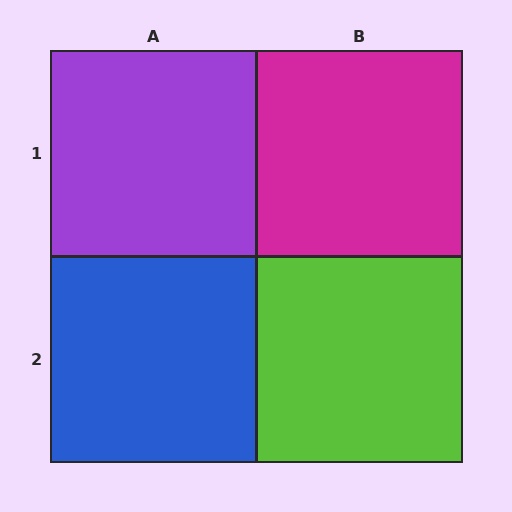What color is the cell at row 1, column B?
Magenta.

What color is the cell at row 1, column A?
Purple.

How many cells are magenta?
1 cell is magenta.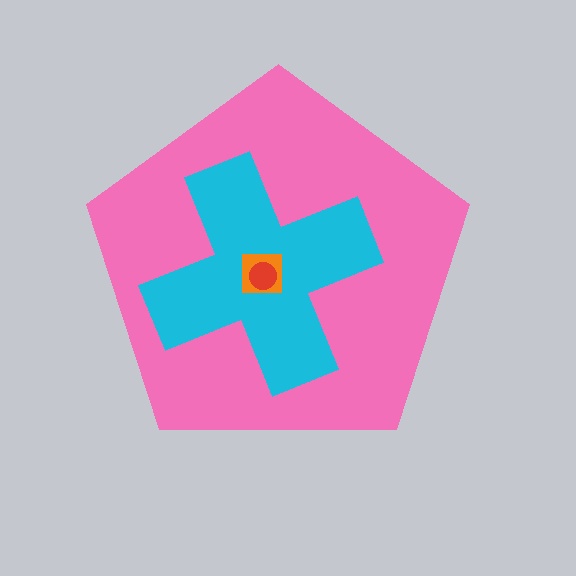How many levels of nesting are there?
4.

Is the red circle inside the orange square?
Yes.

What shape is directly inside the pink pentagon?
The cyan cross.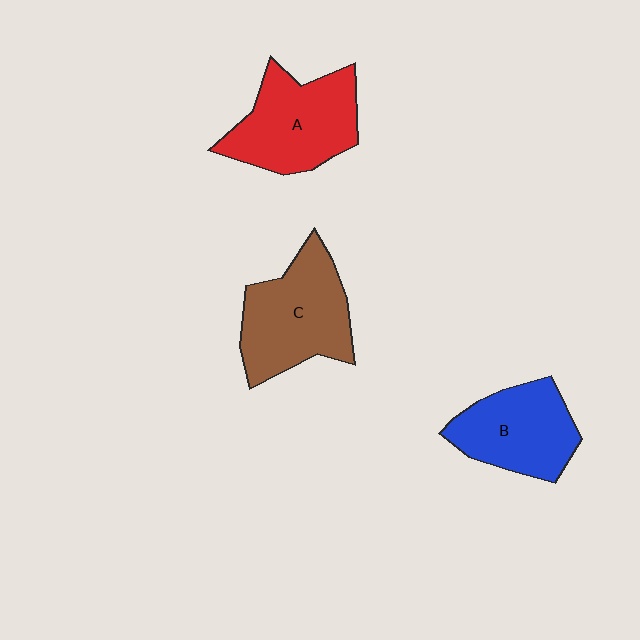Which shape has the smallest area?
Shape B (blue).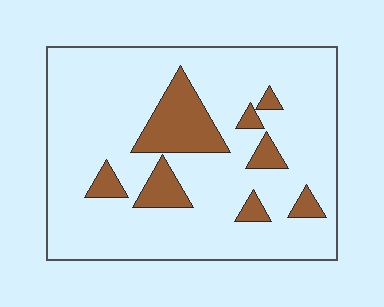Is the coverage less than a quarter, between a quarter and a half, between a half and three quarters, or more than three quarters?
Less than a quarter.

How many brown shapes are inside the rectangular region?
8.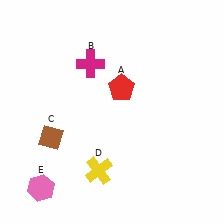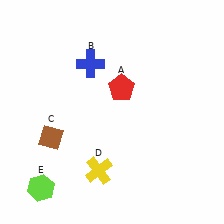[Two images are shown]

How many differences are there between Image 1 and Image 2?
There are 2 differences between the two images.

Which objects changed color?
B changed from magenta to blue. E changed from pink to lime.